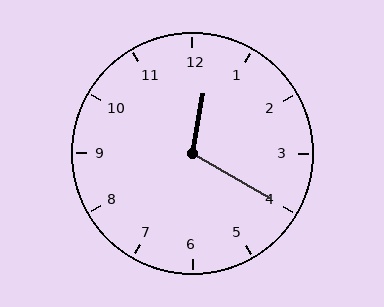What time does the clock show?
12:20.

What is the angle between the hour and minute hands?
Approximately 110 degrees.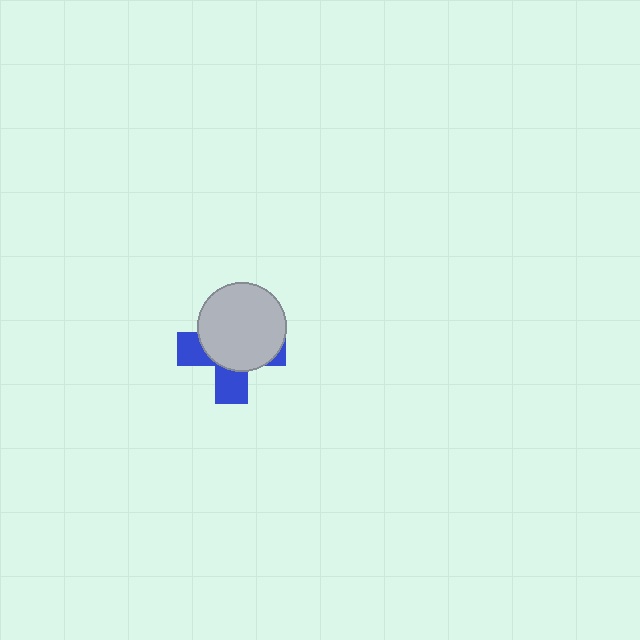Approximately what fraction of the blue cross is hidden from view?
Roughly 64% of the blue cross is hidden behind the light gray circle.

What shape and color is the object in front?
The object in front is a light gray circle.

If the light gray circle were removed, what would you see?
You would see the complete blue cross.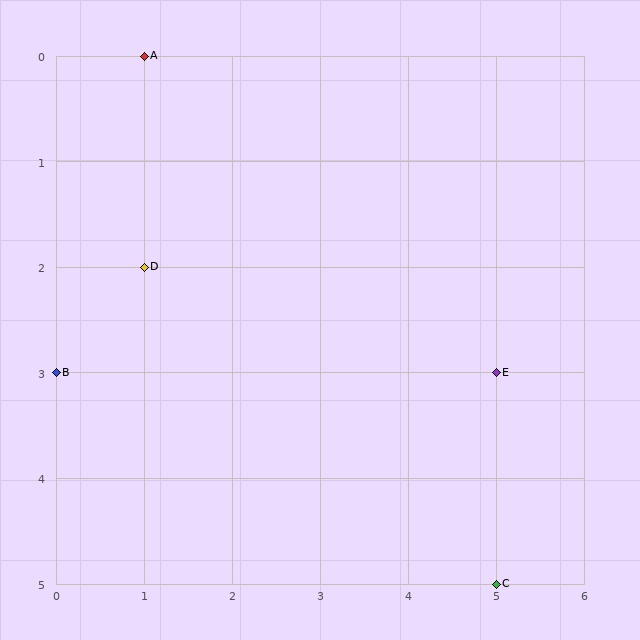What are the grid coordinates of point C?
Point C is at grid coordinates (5, 5).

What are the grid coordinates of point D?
Point D is at grid coordinates (1, 2).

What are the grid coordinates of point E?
Point E is at grid coordinates (5, 3).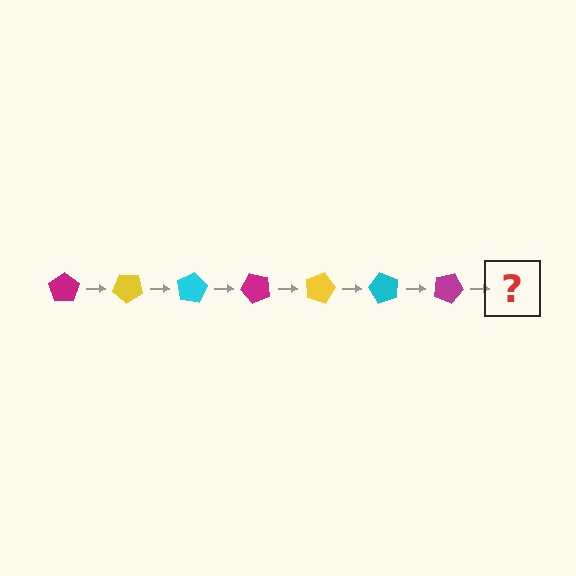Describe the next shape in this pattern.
It should be a yellow pentagon, rotated 280 degrees from the start.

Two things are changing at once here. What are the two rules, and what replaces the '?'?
The two rules are that it rotates 40 degrees each step and the color cycles through magenta, yellow, and cyan. The '?' should be a yellow pentagon, rotated 280 degrees from the start.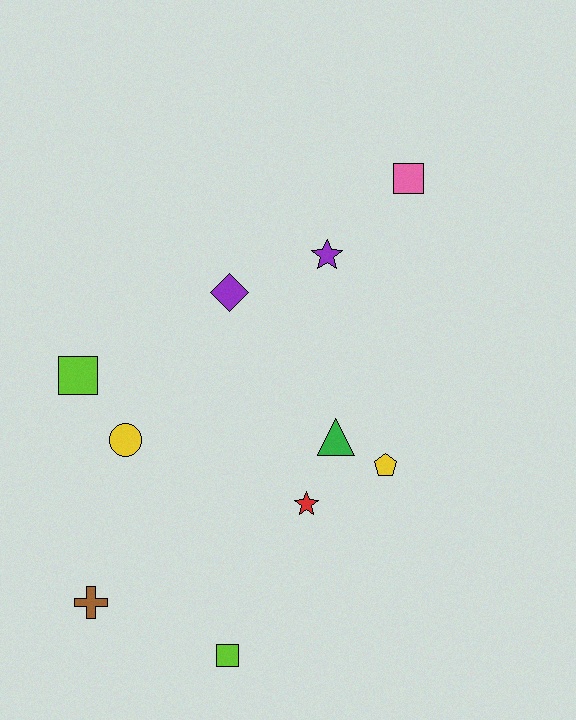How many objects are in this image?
There are 10 objects.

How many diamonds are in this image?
There is 1 diamond.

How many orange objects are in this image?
There are no orange objects.